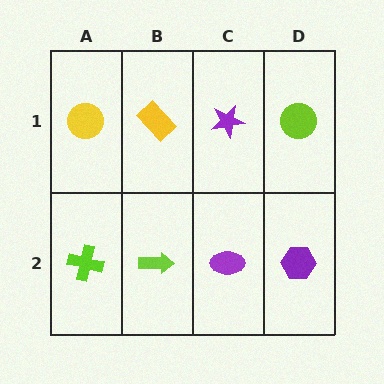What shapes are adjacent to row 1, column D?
A purple hexagon (row 2, column D), a purple star (row 1, column C).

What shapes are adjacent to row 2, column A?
A yellow circle (row 1, column A), a lime arrow (row 2, column B).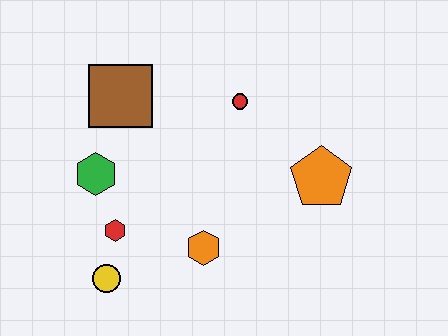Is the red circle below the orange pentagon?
No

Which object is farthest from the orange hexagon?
The brown square is farthest from the orange hexagon.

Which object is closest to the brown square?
The green hexagon is closest to the brown square.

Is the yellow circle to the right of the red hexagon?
No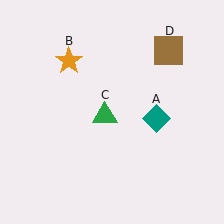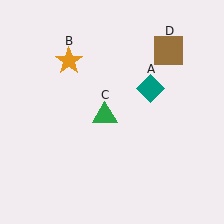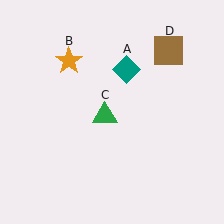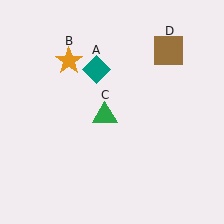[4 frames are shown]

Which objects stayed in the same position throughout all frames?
Orange star (object B) and green triangle (object C) and brown square (object D) remained stationary.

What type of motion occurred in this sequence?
The teal diamond (object A) rotated counterclockwise around the center of the scene.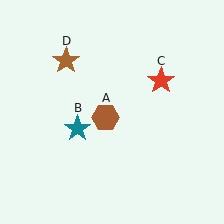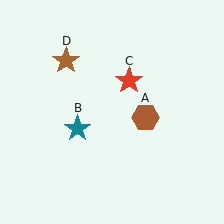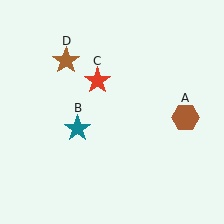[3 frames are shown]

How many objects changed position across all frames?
2 objects changed position: brown hexagon (object A), red star (object C).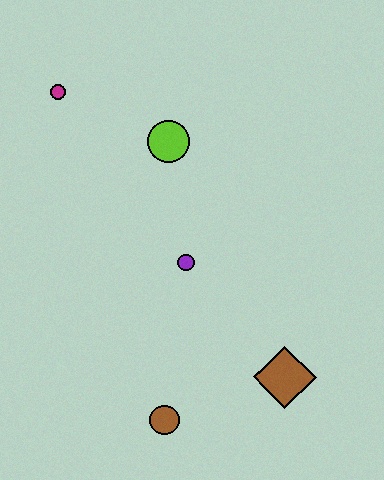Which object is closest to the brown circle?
The brown diamond is closest to the brown circle.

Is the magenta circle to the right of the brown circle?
No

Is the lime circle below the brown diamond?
No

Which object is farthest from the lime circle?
The brown circle is farthest from the lime circle.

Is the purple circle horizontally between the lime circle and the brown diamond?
Yes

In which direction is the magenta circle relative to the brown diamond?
The magenta circle is above the brown diamond.